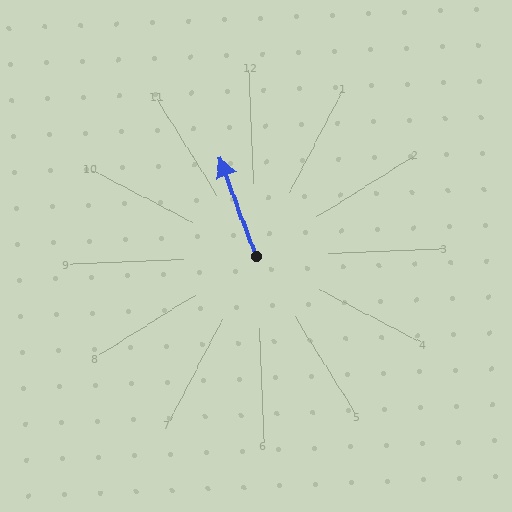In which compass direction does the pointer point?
North.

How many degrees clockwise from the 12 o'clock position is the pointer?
Approximately 342 degrees.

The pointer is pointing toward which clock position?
Roughly 11 o'clock.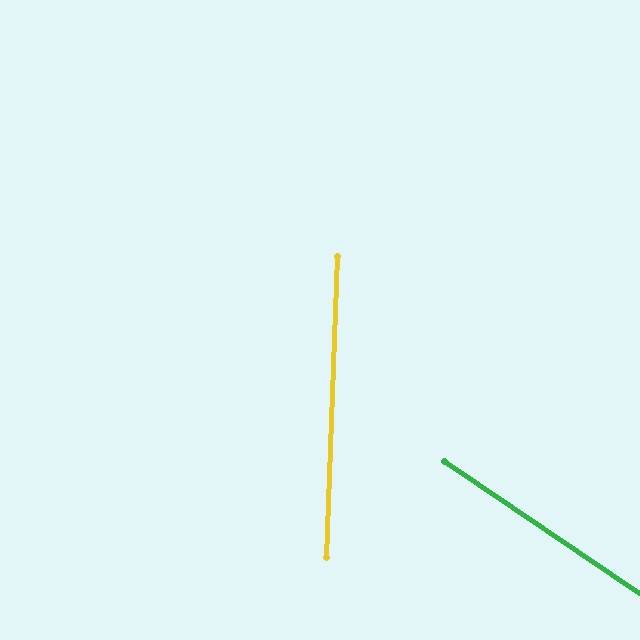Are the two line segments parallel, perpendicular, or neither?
Neither parallel nor perpendicular — they differ by about 58°.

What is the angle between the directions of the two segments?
Approximately 58 degrees.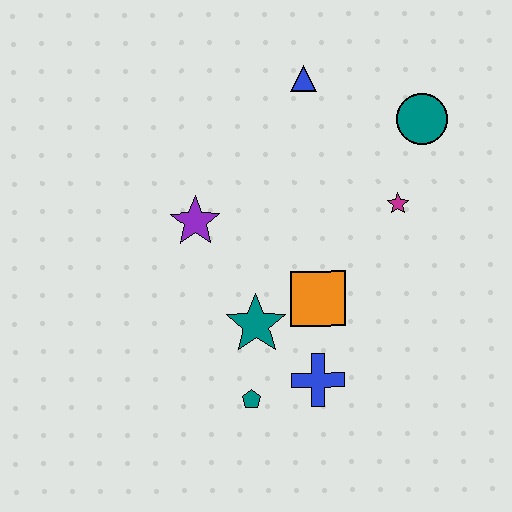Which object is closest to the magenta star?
The teal circle is closest to the magenta star.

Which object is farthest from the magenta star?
The teal pentagon is farthest from the magenta star.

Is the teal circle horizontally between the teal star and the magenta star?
No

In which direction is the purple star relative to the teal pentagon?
The purple star is above the teal pentagon.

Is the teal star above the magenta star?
No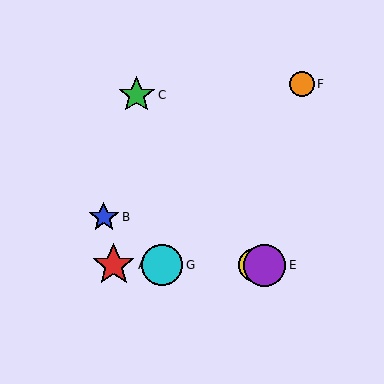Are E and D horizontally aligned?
Yes, both are at y≈265.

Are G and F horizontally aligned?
No, G is at y≈265 and F is at y≈84.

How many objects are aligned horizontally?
4 objects (A, D, E, G) are aligned horizontally.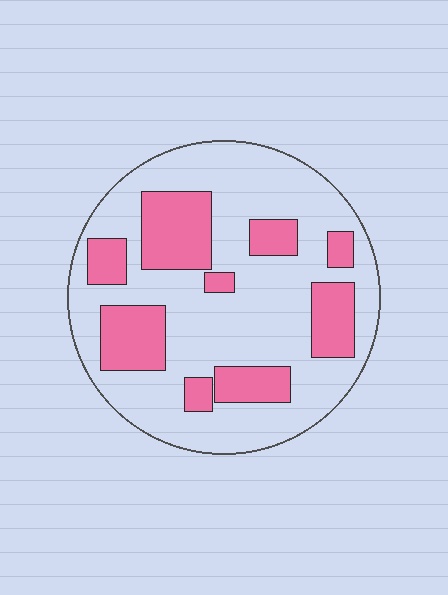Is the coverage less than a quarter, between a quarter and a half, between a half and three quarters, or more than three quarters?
Between a quarter and a half.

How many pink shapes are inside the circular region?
9.